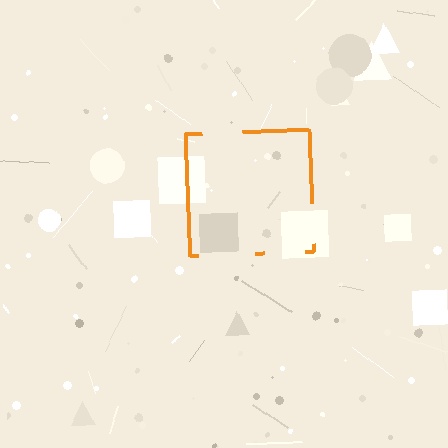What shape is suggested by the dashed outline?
The dashed outline suggests a square.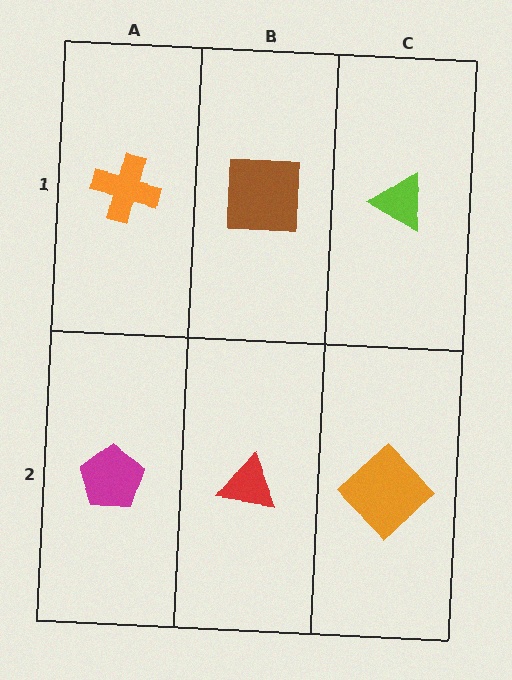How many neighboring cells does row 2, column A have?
2.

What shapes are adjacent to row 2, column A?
An orange cross (row 1, column A), a red triangle (row 2, column B).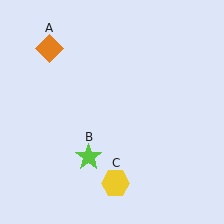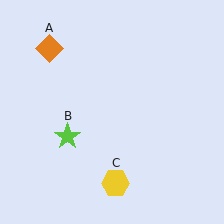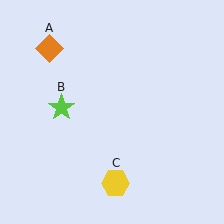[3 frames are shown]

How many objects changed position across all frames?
1 object changed position: lime star (object B).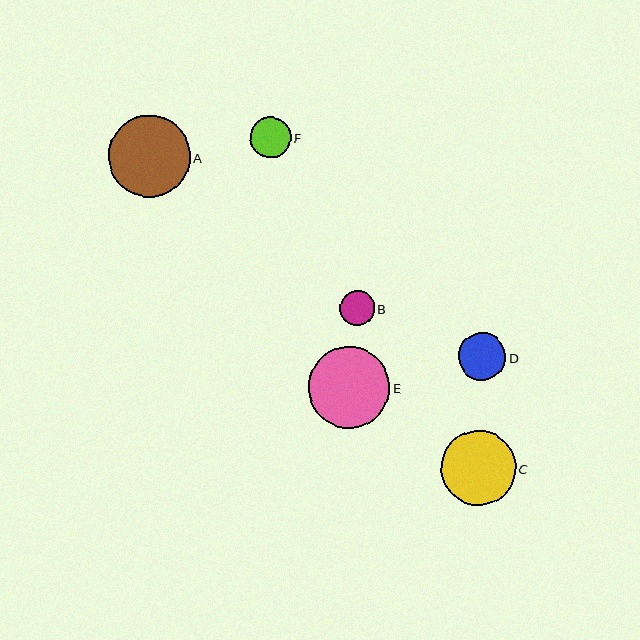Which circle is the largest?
Circle A is the largest with a size of approximately 82 pixels.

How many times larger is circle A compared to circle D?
Circle A is approximately 1.7 times the size of circle D.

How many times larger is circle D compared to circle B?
Circle D is approximately 1.4 times the size of circle B.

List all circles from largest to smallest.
From largest to smallest: A, E, C, D, F, B.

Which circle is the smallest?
Circle B is the smallest with a size of approximately 34 pixels.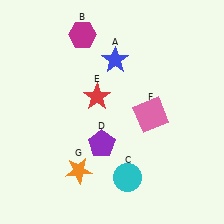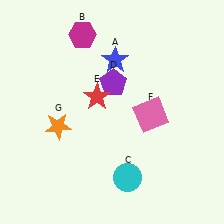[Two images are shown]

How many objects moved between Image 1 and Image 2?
2 objects moved between the two images.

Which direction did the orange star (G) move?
The orange star (G) moved up.